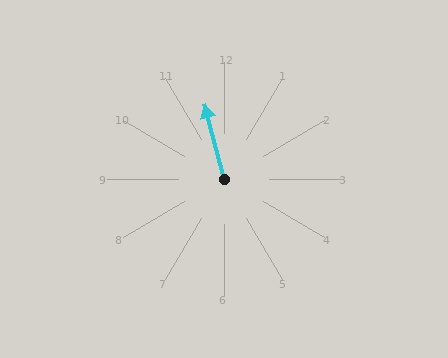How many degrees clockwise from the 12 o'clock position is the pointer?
Approximately 345 degrees.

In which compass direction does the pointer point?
North.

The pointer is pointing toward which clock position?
Roughly 12 o'clock.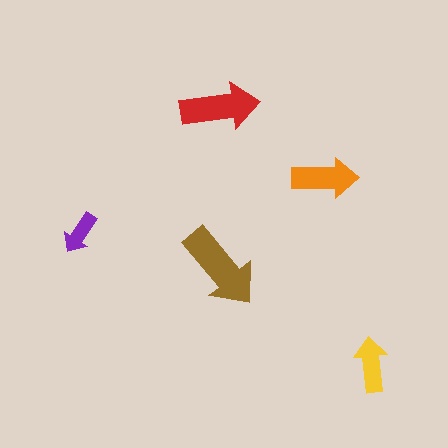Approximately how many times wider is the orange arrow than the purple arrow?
About 1.5 times wider.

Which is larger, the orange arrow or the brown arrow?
The brown one.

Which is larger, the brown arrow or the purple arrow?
The brown one.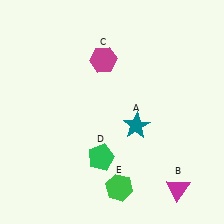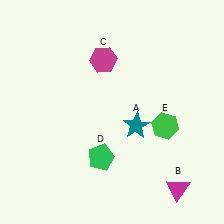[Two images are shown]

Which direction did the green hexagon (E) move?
The green hexagon (E) moved up.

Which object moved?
The green hexagon (E) moved up.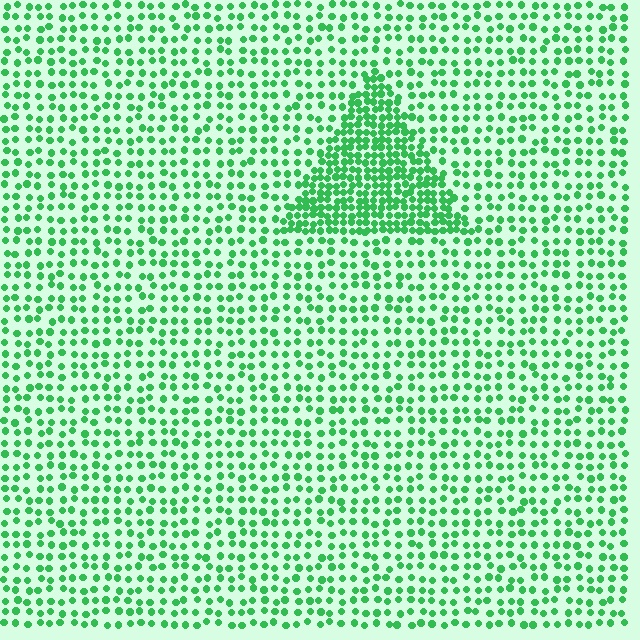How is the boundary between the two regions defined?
The boundary is defined by a change in element density (approximately 2.2x ratio). All elements are the same color, size, and shape.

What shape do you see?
I see a triangle.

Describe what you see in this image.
The image contains small green elements arranged at two different densities. A triangle-shaped region is visible where the elements are more densely packed than the surrounding area.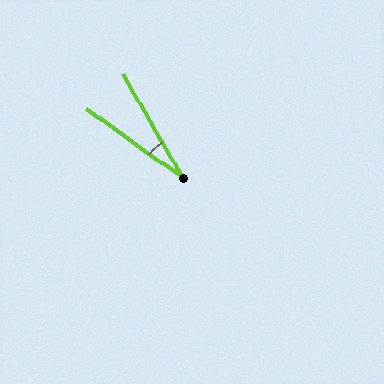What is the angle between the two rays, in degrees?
Approximately 25 degrees.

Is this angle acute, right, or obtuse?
It is acute.